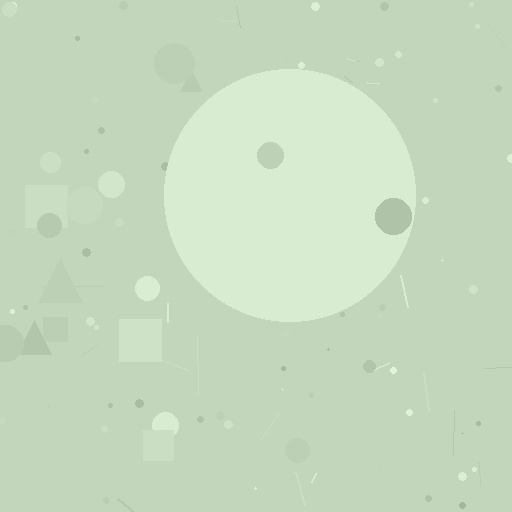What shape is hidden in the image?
A circle is hidden in the image.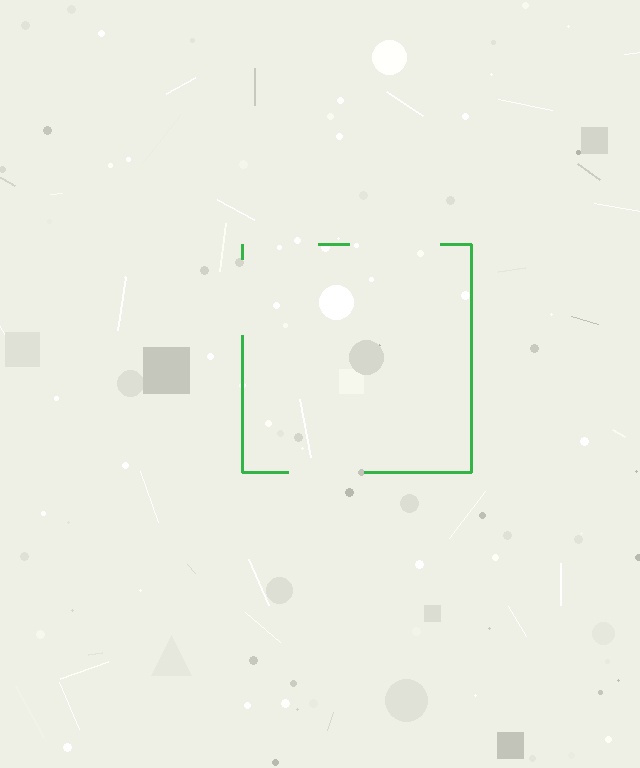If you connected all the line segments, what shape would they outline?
They would outline a square.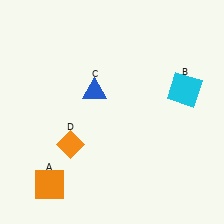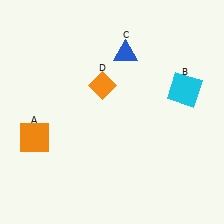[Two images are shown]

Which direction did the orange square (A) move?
The orange square (A) moved up.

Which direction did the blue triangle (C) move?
The blue triangle (C) moved up.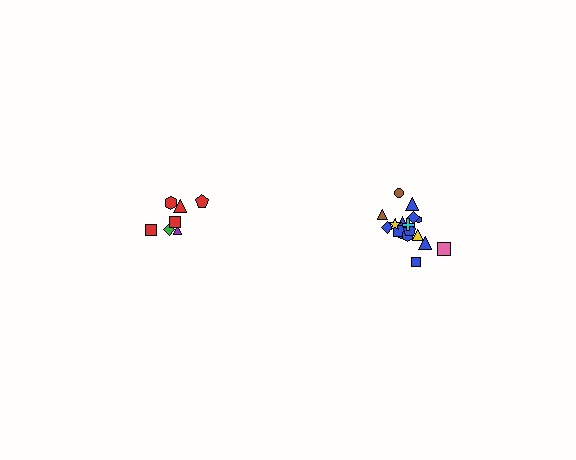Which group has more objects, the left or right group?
The right group.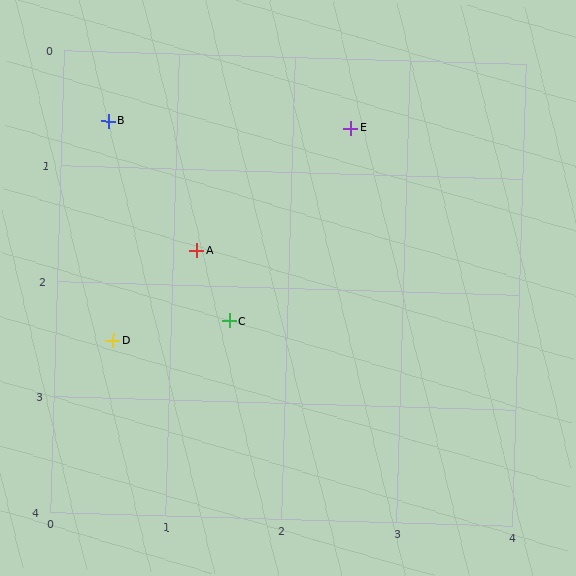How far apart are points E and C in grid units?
Points E and C are about 2.0 grid units apart.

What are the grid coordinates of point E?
Point E is at approximately (2.5, 0.6).